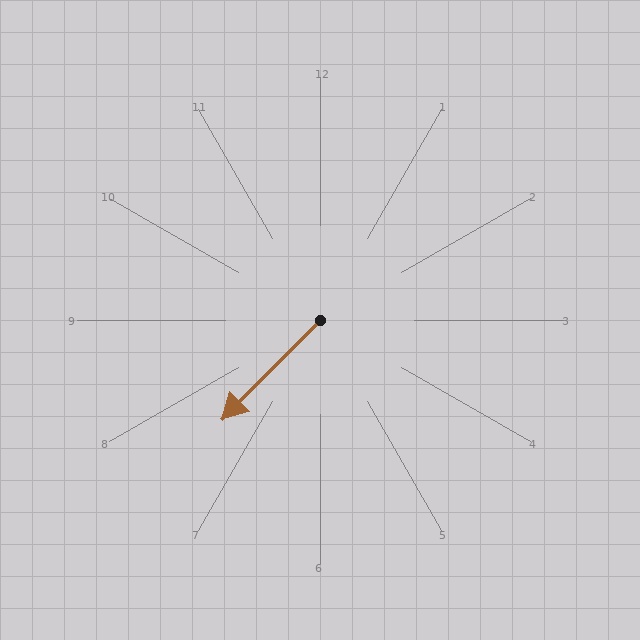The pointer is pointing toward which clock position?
Roughly 7 o'clock.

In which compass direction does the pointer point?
Southwest.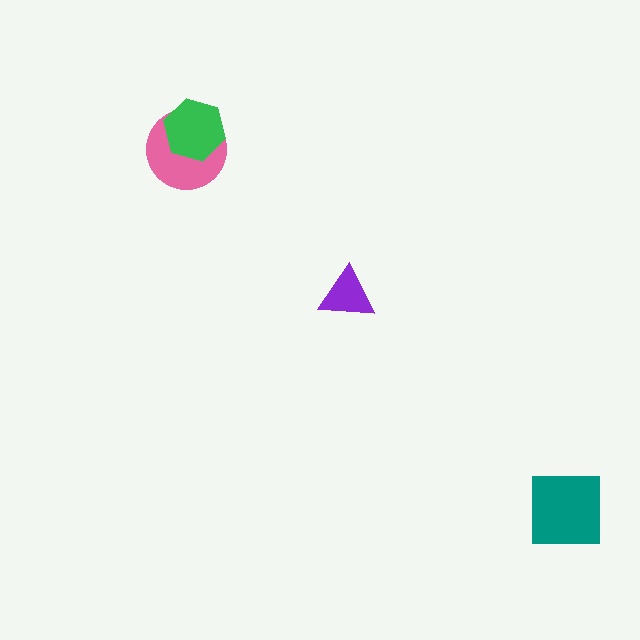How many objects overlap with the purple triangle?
0 objects overlap with the purple triangle.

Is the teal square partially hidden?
No, no other shape covers it.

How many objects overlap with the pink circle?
1 object overlaps with the pink circle.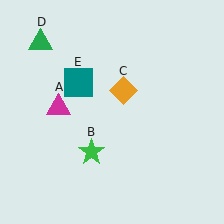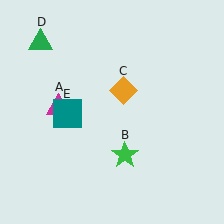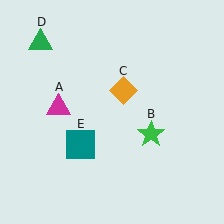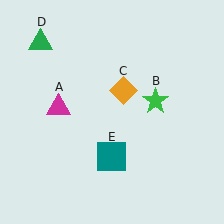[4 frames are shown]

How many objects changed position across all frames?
2 objects changed position: green star (object B), teal square (object E).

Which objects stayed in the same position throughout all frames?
Magenta triangle (object A) and orange diamond (object C) and green triangle (object D) remained stationary.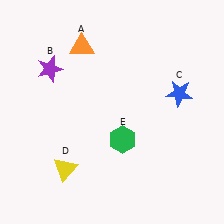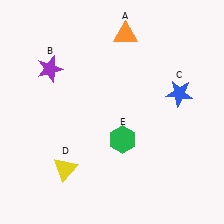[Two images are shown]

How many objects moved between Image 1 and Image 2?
1 object moved between the two images.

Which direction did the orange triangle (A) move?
The orange triangle (A) moved right.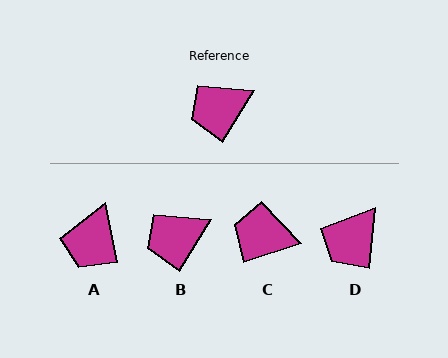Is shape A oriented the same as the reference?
No, it is off by about 43 degrees.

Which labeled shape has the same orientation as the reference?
B.